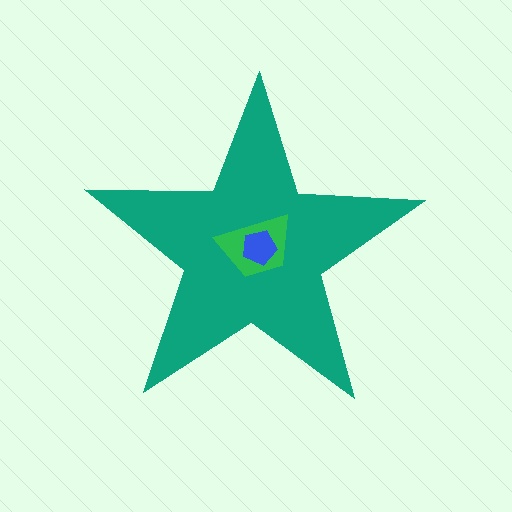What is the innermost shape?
The blue pentagon.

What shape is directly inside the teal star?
The green trapezoid.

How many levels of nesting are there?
3.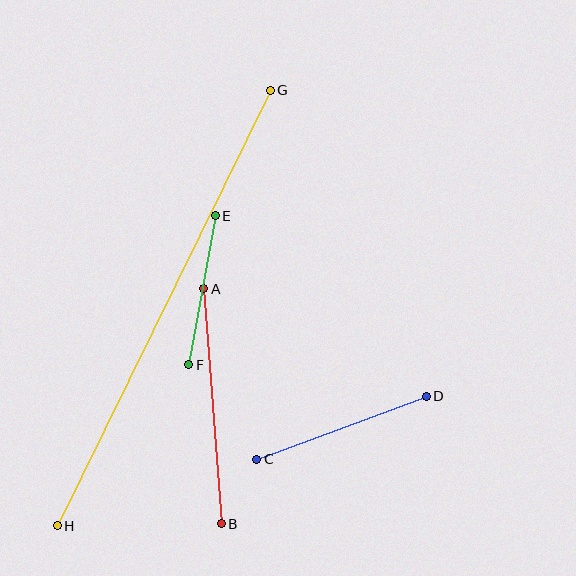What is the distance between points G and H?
The distance is approximately 485 pixels.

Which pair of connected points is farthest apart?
Points G and H are farthest apart.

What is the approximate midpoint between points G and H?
The midpoint is at approximately (164, 308) pixels.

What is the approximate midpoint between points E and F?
The midpoint is at approximately (202, 290) pixels.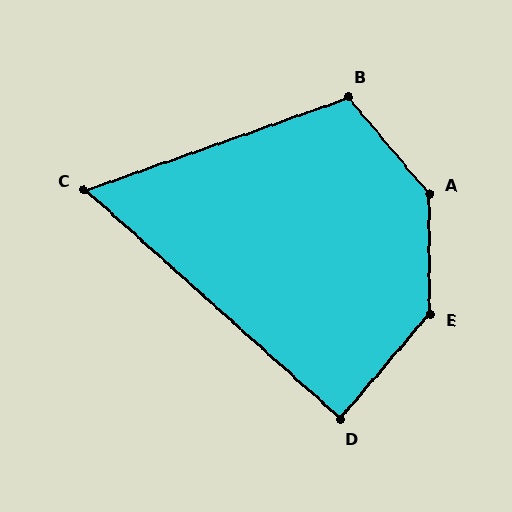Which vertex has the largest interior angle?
A, at approximately 141 degrees.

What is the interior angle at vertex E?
Approximately 139 degrees (obtuse).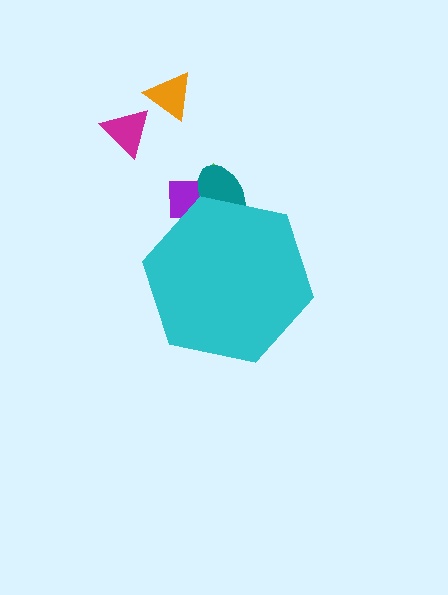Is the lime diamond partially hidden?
Yes, the lime diamond is partially hidden behind the cyan hexagon.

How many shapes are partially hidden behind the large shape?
3 shapes are partially hidden.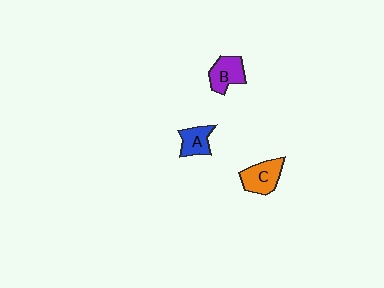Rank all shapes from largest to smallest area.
From largest to smallest: C (orange), B (purple), A (blue).